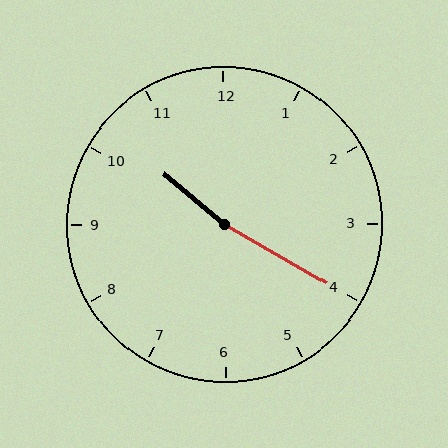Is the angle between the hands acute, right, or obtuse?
It is obtuse.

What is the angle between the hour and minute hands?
Approximately 170 degrees.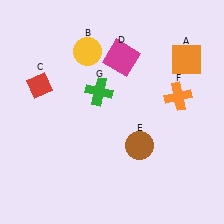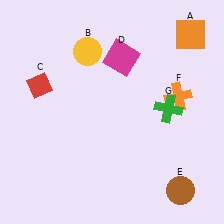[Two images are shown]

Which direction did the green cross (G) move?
The green cross (G) moved right.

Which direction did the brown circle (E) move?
The brown circle (E) moved down.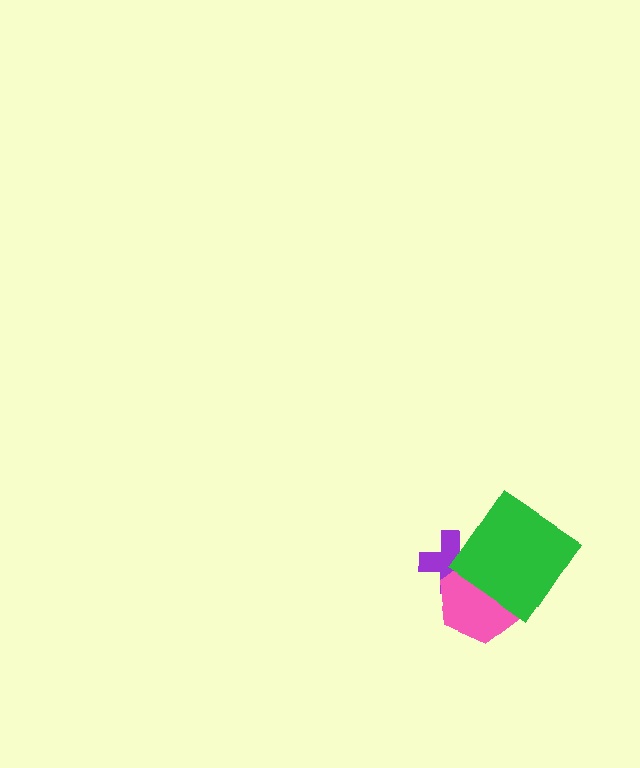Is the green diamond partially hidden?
No, no other shape covers it.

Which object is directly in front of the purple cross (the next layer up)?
The pink hexagon is directly in front of the purple cross.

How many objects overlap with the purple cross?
2 objects overlap with the purple cross.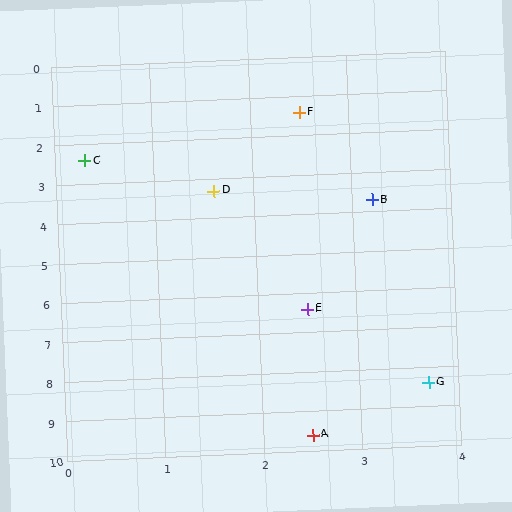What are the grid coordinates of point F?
Point F is at approximately (2.5, 1.4).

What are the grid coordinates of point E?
Point E is at approximately (2.5, 6.4).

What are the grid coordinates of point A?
Point A is at approximately (2.5, 9.6).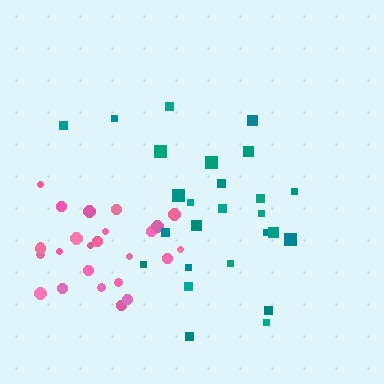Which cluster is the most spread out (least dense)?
Teal.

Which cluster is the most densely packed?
Pink.